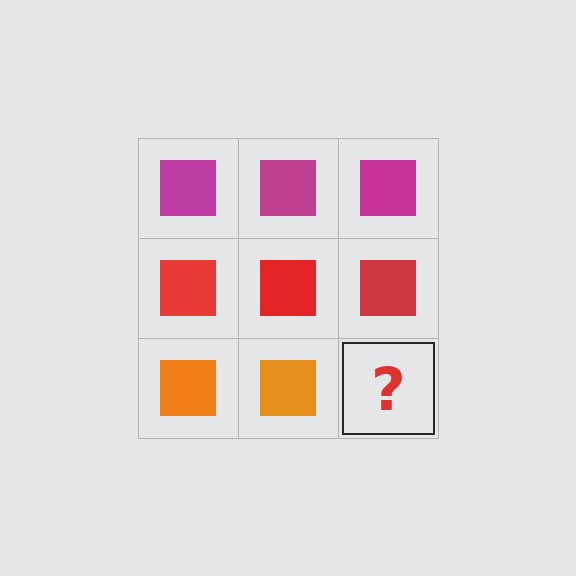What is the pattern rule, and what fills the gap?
The rule is that each row has a consistent color. The gap should be filled with an orange square.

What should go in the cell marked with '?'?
The missing cell should contain an orange square.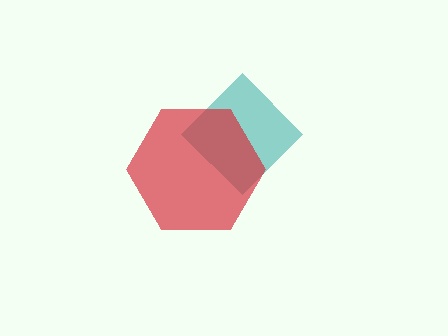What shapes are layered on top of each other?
The layered shapes are: a teal diamond, a red hexagon.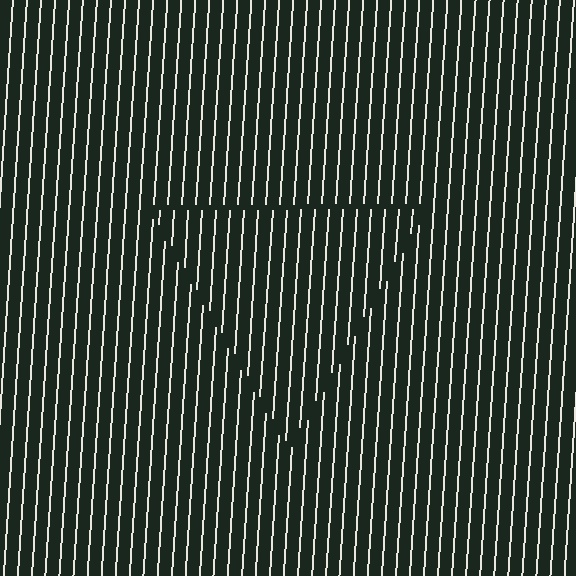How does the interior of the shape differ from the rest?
The interior of the shape contains the same grating, shifted by half a period — the contour is defined by the phase discontinuity where line-ends from the inner and outer gratings abut.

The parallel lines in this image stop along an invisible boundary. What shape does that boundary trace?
An illusory triangle. The interior of the shape contains the same grating, shifted by half a period — the contour is defined by the phase discontinuity where line-ends from the inner and outer gratings abut.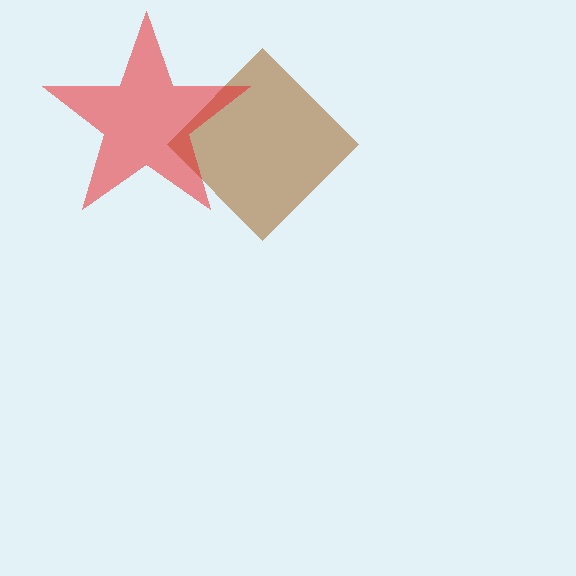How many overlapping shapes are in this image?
There are 2 overlapping shapes in the image.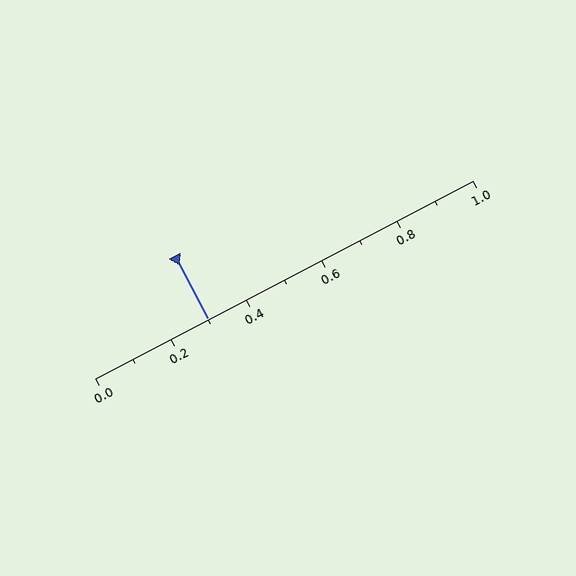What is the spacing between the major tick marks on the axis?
The major ticks are spaced 0.2 apart.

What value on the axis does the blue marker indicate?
The marker indicates approximately 0.3.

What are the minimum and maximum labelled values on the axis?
The axis runs from 0.0 to 1.0.